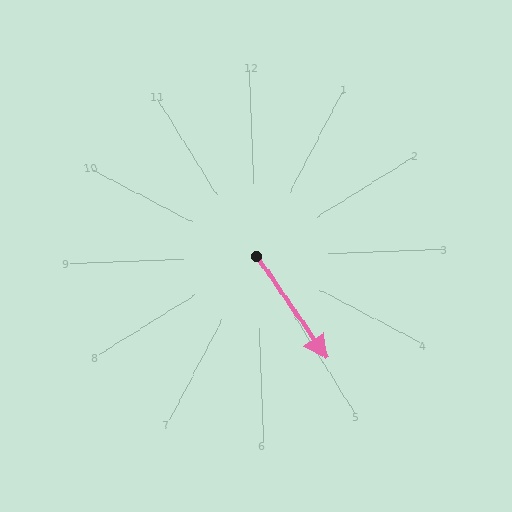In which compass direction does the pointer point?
Southeast.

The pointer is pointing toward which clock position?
Roughly 5 o'clock.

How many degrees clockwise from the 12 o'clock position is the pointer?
Approximately 148 degrees.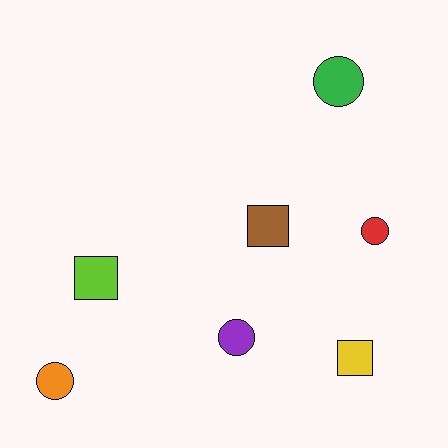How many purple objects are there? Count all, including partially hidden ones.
There is 1 purple object.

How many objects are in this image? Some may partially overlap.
There are 7 objects.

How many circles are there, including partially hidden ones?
There are 4 circles.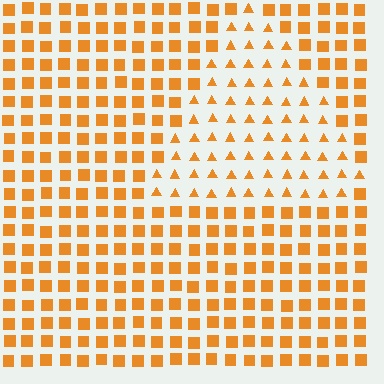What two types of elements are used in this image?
The image uses triangles inside the triangle region and squares outside it.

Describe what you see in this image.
The image is filled with small orange elements arranged in a uniform grid. A triangle-shaped region contains triangles, while the surrounding area contains squares. The boundary is defined purely by the change in element shape.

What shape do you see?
I see a triangle.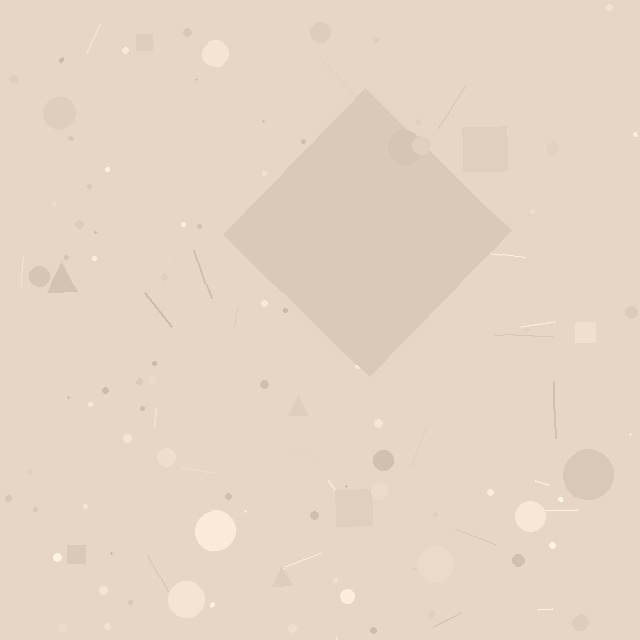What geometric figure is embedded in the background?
A diamond is embedded in the background.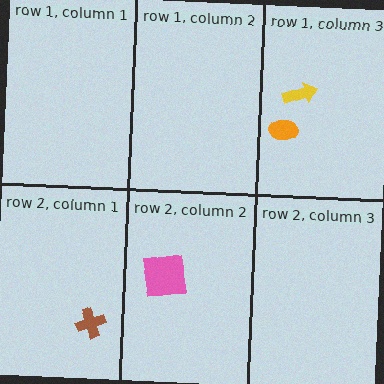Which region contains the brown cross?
The row 2, column 1 region.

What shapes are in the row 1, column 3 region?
The yellow arrow, the orange ellipse.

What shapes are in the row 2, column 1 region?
The brown cross.